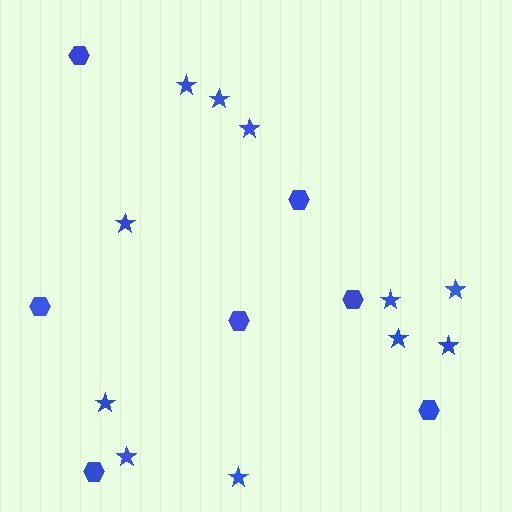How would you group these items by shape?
There are 2 groups: one group of hexagons (7) and one group of stars (11).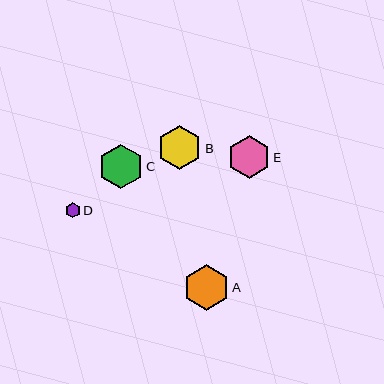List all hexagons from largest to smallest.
From largest to smallest: A, C, B, E, D.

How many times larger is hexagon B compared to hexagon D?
Hexagon B is approximately 2.9 times the size of hexagon D.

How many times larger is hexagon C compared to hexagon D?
Hexagon C is approximately 2.9 times the size of hexagon D.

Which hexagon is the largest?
Hexagon A is the largest with a size of approximately 45 pixels.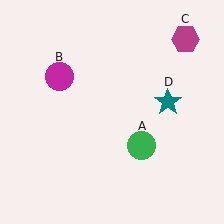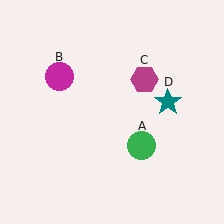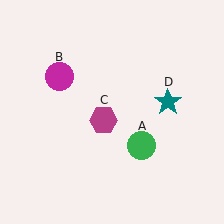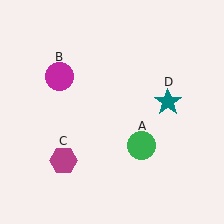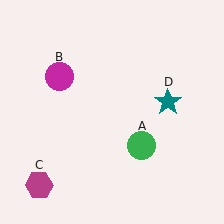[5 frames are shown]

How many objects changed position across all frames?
1 object changed position: magenta hexagon (object C).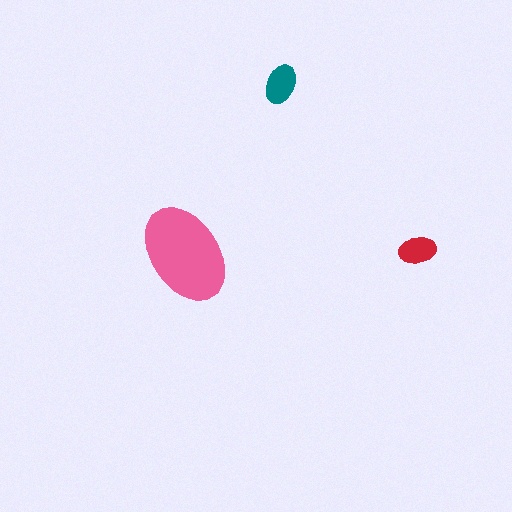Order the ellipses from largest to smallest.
the pink one, the teal one, the red one.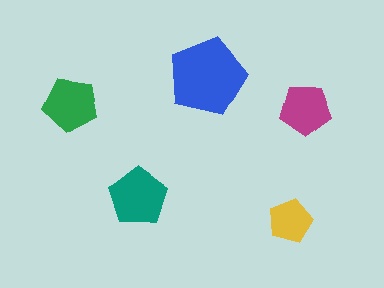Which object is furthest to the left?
The green pentagon is leftmost.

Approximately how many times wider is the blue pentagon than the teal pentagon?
About 1.5 times wider.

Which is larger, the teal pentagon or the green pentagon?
The teal one.